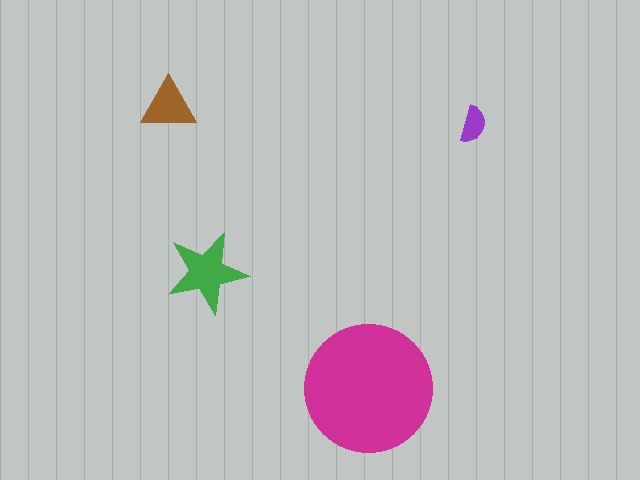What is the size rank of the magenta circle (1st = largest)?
1st.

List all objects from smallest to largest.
The purple semicircle, the brown triangle, the green star, the magenta circle.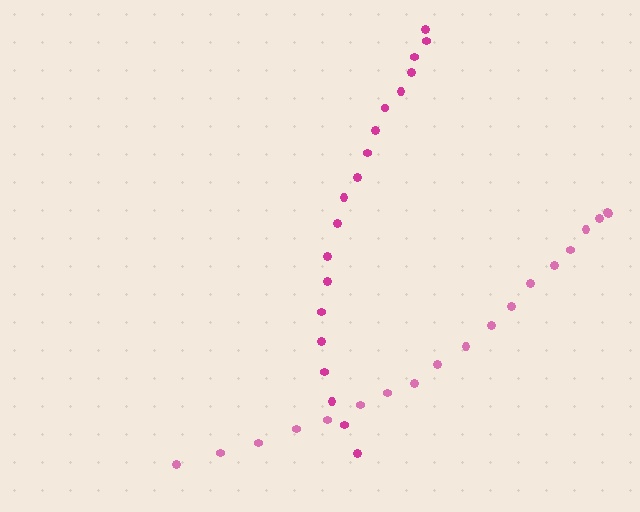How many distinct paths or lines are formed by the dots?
There are 2 distinct paths.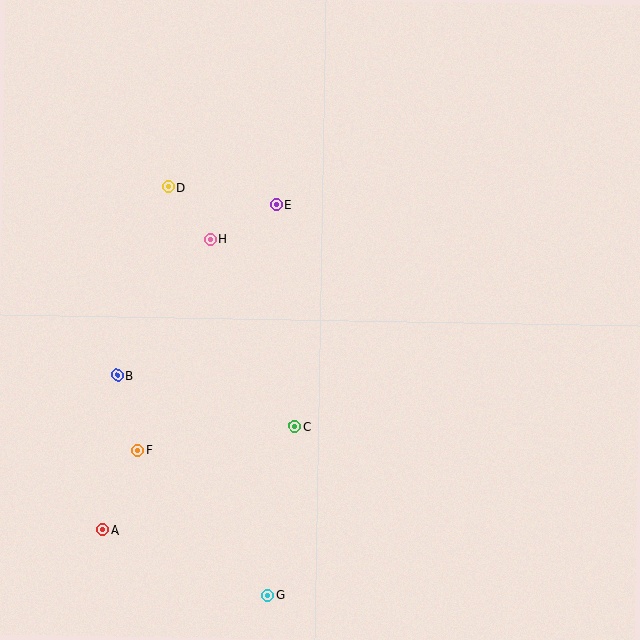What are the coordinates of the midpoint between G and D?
The midpoint between G and D is at (218, 391).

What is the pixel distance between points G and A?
The distance between G and A is 178 pixels.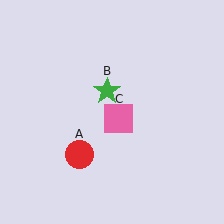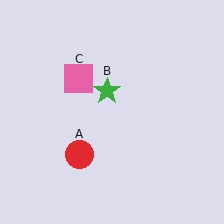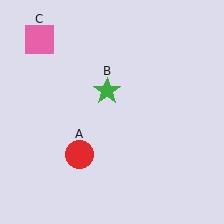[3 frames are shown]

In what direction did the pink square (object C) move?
The pink square (object C) moved up and to the left.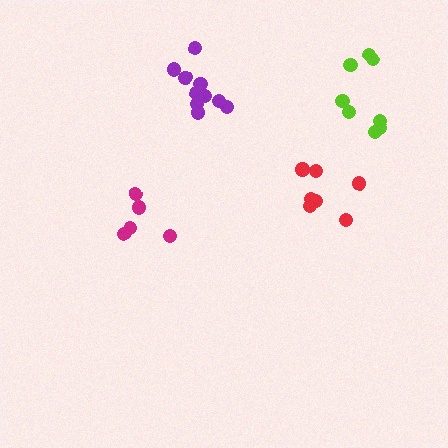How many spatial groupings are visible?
There are 4 spatial groupings.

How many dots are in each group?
Group 1: 5 dots, Group 2: 8 dots, Group 3: 7 dots, Group 4: 10 dots (30 total).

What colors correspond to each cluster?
The clusters are colored: magenta, lime, red, purple.